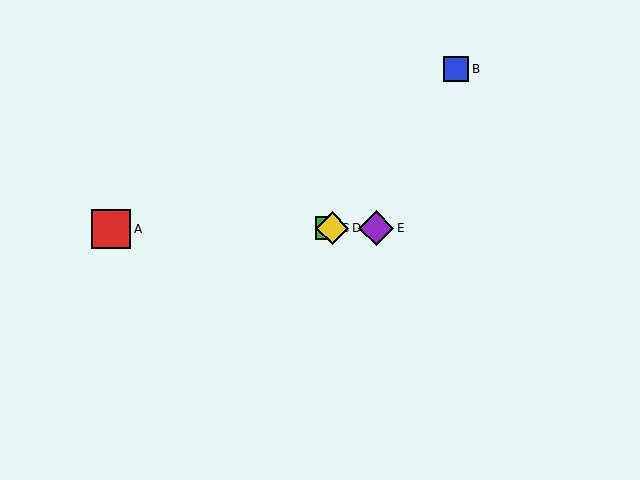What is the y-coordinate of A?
Object A is at y≈229.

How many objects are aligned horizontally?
4 objects (A, C, D, E) are aligned horizontally.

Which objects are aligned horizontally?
Objects A, C, D, E are aligned horizontally.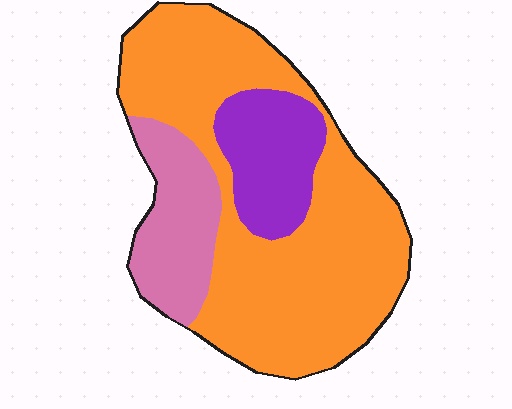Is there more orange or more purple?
Orange.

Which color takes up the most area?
Orange, at roughly 65%.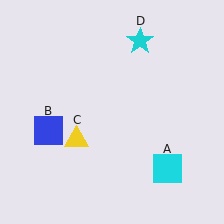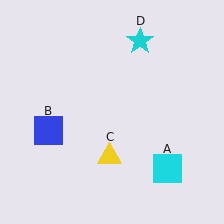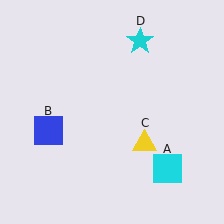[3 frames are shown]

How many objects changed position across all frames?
1 object changed position: yellow triangle (object C).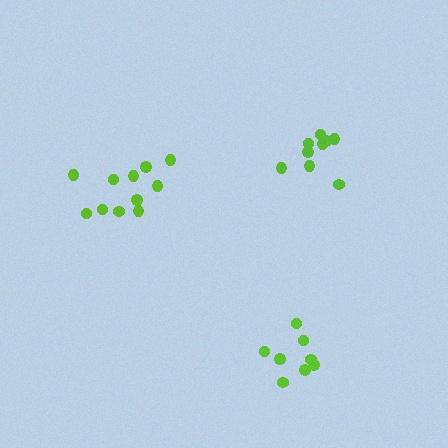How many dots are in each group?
Group 1: 8 dots, Group 2: 11 dots, Group 3: 9 dots (28 total).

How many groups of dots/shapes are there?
There are 3 groups.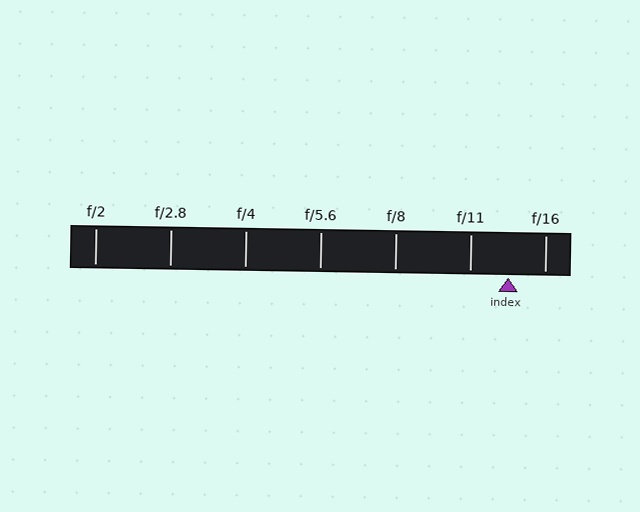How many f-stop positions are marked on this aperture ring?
There are 7 f-stop positions marked.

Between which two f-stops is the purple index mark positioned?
The index mark is between f/11 and f/16.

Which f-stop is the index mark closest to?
The index mark is closest to f/16.